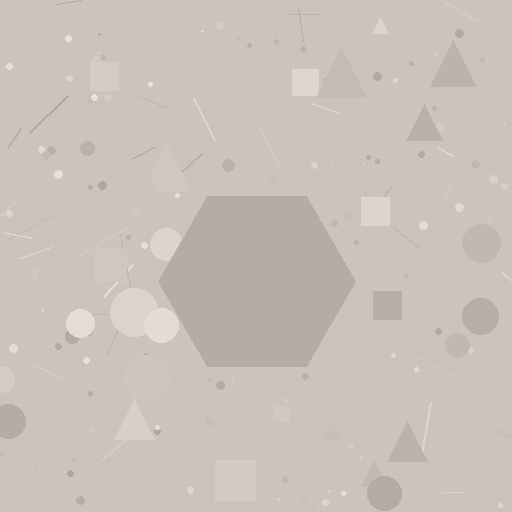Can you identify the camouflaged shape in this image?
The camouflaged shape is a hexagon.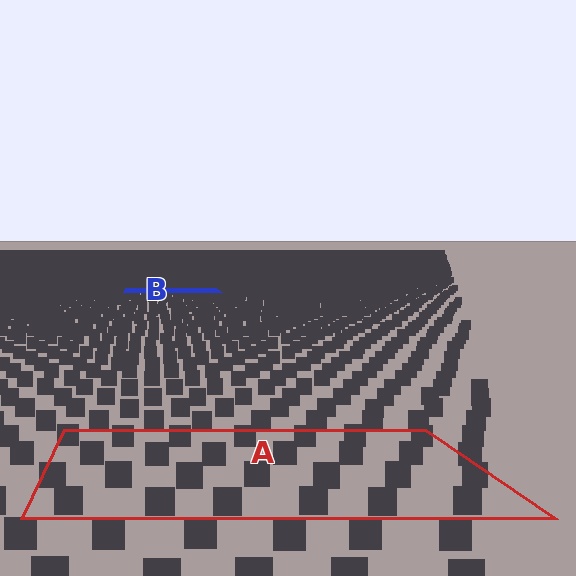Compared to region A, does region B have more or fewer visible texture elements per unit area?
Region B has more texture elements per unit area — they are packed more densely because it is farther away.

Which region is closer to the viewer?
Region A is closer. The texture elements there are larger and more spread out.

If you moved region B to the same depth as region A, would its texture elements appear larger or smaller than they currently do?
They would appear larger. At a closer depth, the same texture elements are projected at a bigger on-screen size.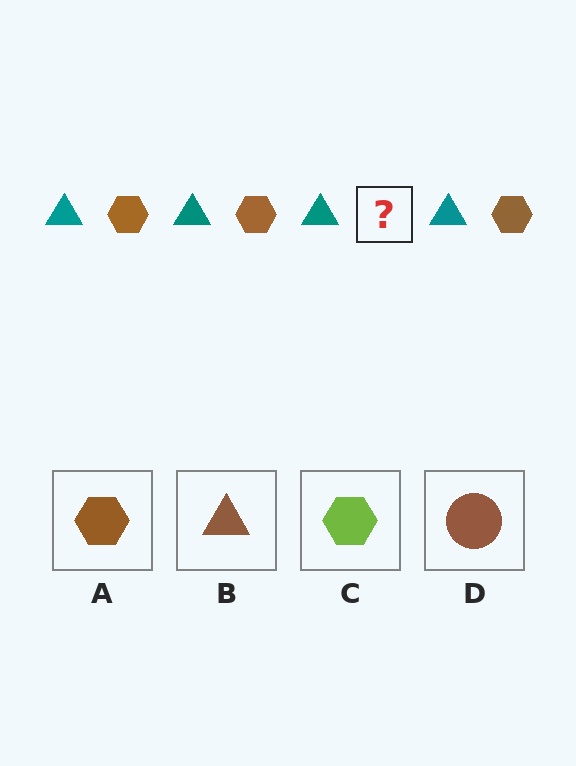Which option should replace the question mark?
Option A.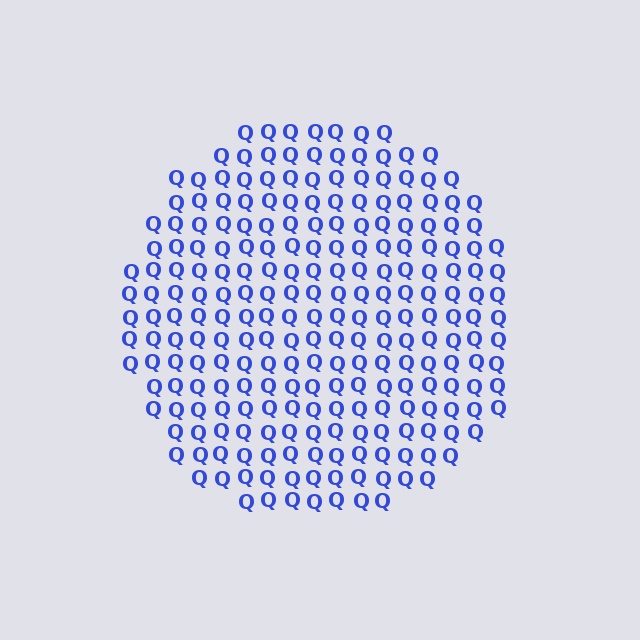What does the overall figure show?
The overall figure shows a circle.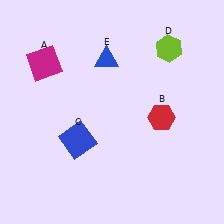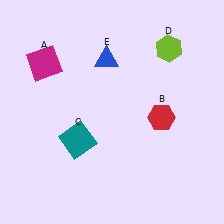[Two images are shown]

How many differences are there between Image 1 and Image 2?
There is 1 difference between the two images.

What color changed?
The square (C) changed from blue in Image 1 to teal in Image 2.